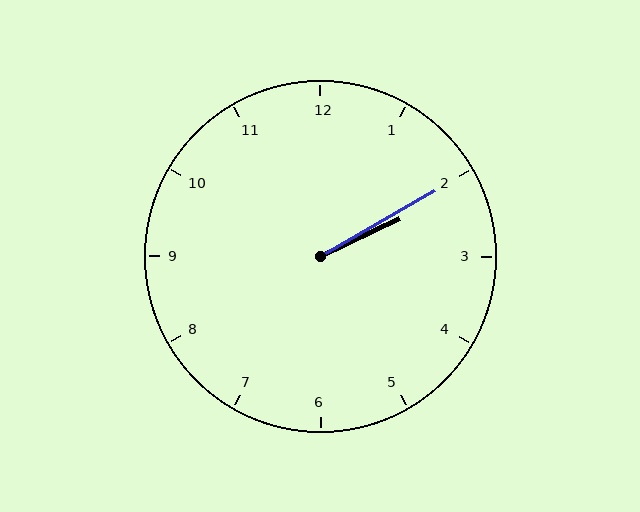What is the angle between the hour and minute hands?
Approximately 5 degrees.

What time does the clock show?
2:10.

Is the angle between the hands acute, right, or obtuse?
It is acute.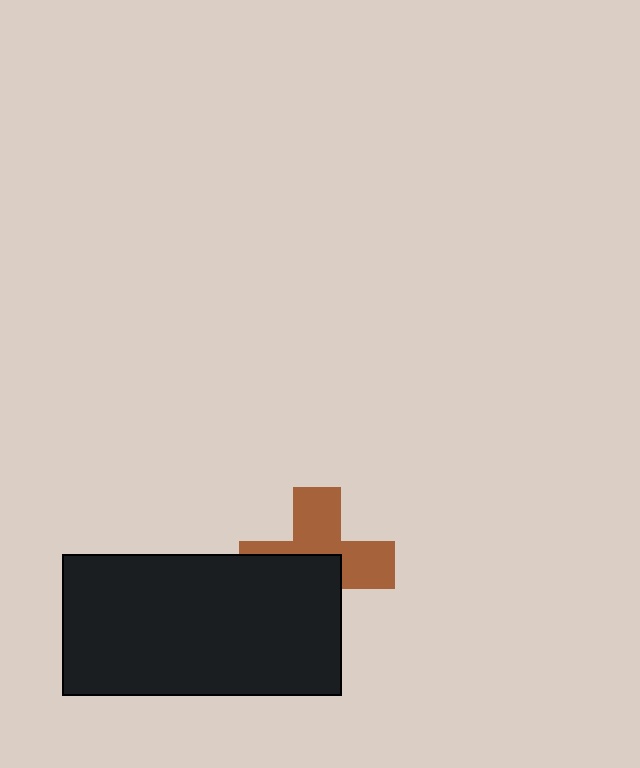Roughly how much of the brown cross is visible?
About half of it is visible (roughly 51%).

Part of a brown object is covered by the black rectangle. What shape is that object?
It is a cross.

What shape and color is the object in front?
The object in front is a black rectangle.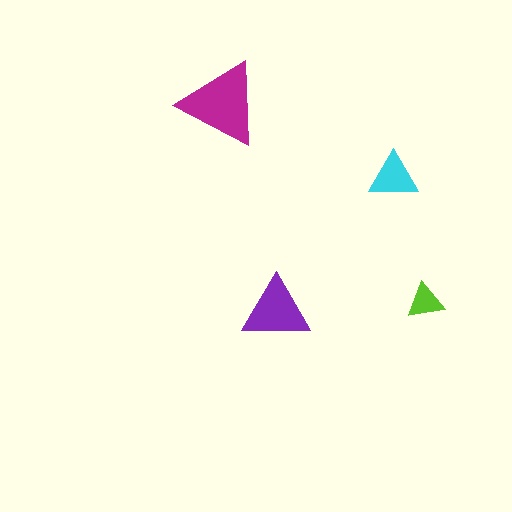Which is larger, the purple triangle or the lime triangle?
The purple one.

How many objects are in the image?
There are 4 objects in the image.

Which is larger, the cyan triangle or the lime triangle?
The cyan one.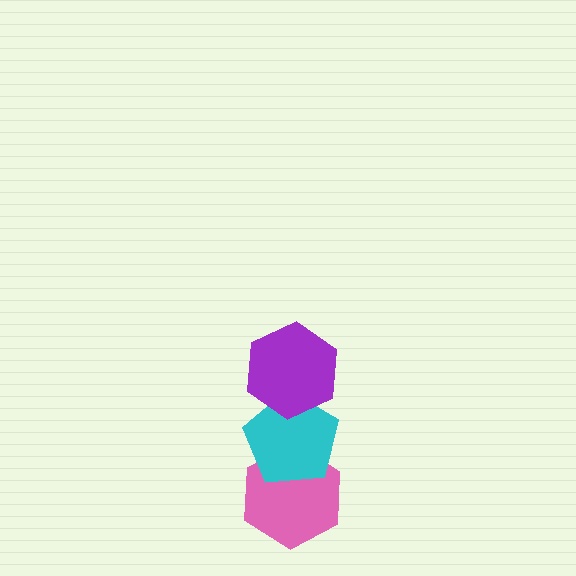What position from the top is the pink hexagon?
The pink hexagon is 3rd from the top.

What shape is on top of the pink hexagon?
The cyan pentagon is on top of the pink hexagon.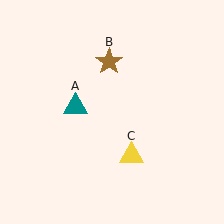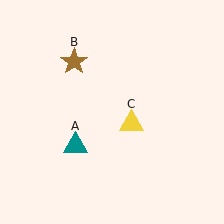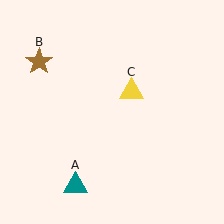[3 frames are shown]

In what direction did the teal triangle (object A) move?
The teal triangle (object A) moved down.